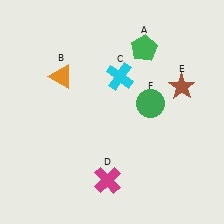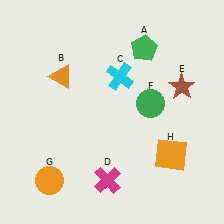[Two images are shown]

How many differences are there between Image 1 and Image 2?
There are 2 differences between the two images.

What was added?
An orange circle (G), an orange square (H) were added in Image 2.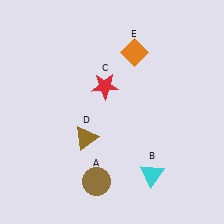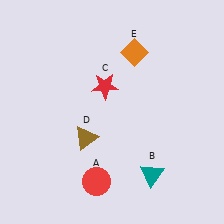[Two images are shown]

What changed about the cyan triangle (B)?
In Image 1, B is cyan. In Image 2, it changed to teal.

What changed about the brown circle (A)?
In Image 1, A is brown. In Image 2, it changed to red.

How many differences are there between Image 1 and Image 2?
There are 2 differences between the two images.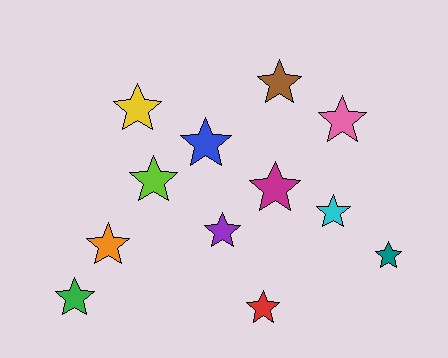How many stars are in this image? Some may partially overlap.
There are 12 stars.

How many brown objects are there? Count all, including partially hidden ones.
There is 1 brown object.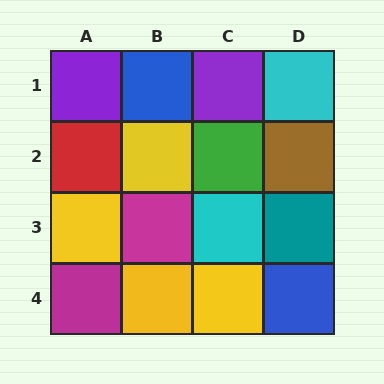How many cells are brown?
1 cell is brown.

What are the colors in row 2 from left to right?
Red, yellow, green, brown.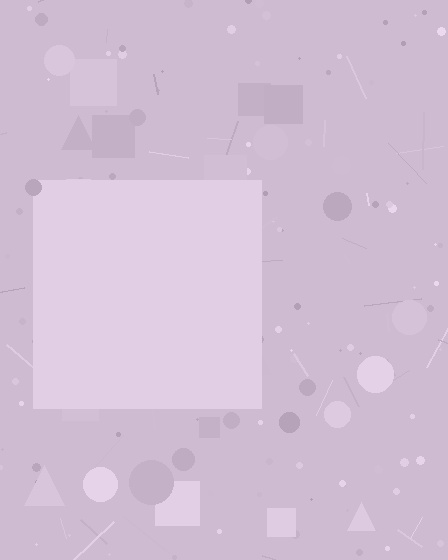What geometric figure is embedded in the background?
A square is embedded in the background.